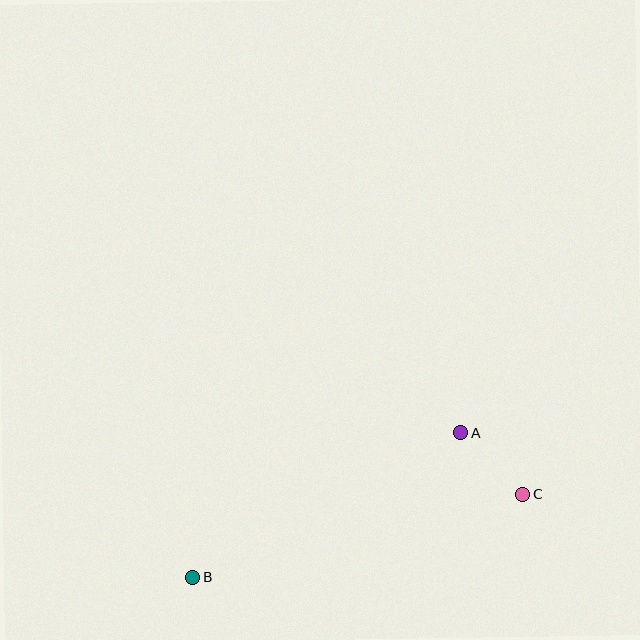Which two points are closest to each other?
Points A and C are closest to each other.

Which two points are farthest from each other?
Points B and C are farthest from each other.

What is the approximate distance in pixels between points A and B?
The distance between A and B is approximately 304 pixels.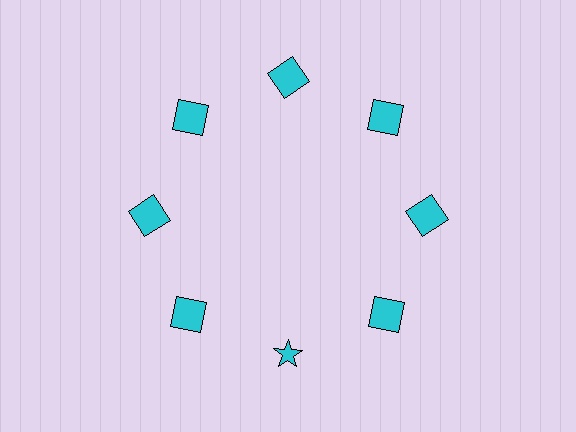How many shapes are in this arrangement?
There are 8 shapes arranged in a ring pattern.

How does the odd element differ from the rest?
It has a different shape: star instead of square.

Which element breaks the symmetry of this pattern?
The cyan star at roughly the 6 o'clock position breaks the symmetry. All other shapes are cyan squares.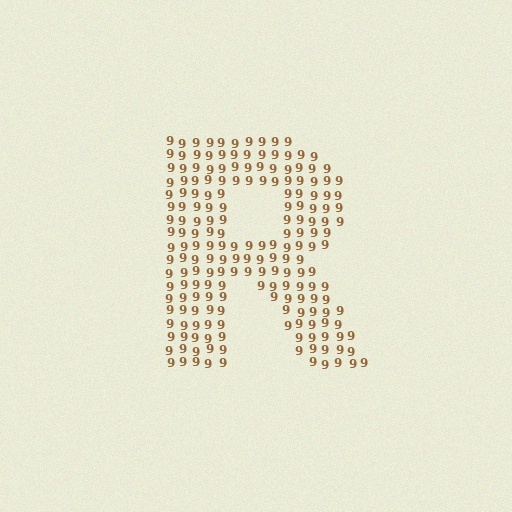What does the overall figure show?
The overall figure shows the letter R.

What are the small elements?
The small elements are digit 9's.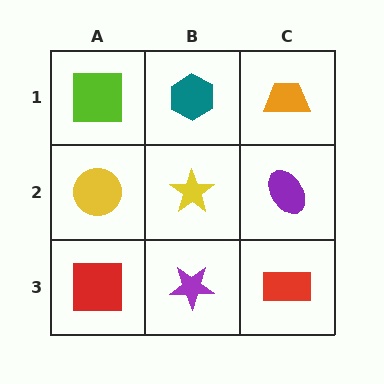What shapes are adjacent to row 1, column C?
A purple ellipse (row 2, column C), a teal hexagon (row 1, column B).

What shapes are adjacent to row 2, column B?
A teal hexagon (row 1, column B), a purple star (row 3, column B), a yellow circle (row 2, column A), a purple ellipse (row 2, column C).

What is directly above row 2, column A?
A lime square.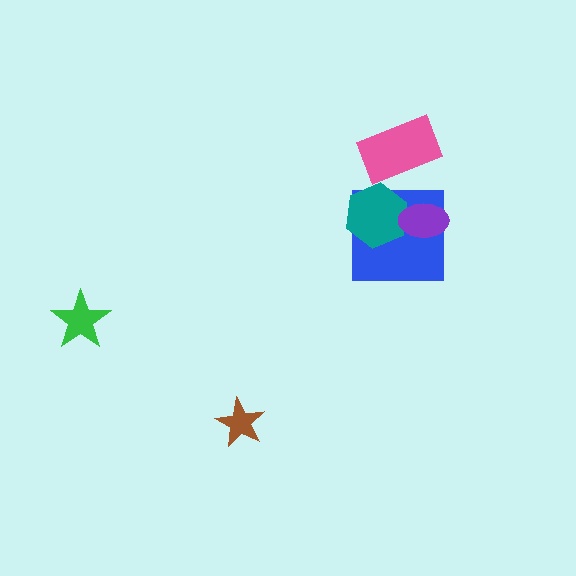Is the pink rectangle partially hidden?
No, no other shape covers it.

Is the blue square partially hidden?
Yes, it is partially covered by another shape.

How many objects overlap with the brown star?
0 objects overlap with the brown star.